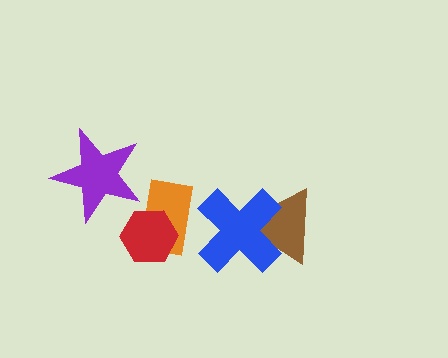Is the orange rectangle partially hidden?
Yes, it is partially covered by another shape.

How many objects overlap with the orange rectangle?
1 object overlaps with the orange rectangle.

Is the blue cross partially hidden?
No, no other shape covers it.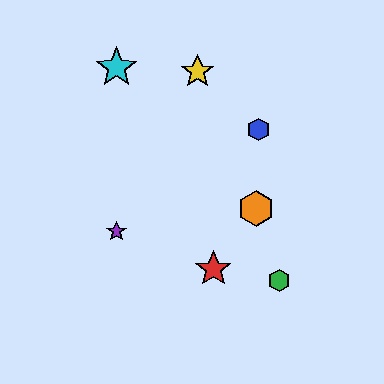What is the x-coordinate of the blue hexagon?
The blue hexagon is at x≈258.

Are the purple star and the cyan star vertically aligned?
Yes, both are at x≈116.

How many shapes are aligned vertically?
2 shapes (the purple star, the cyan star) are aligned vertically.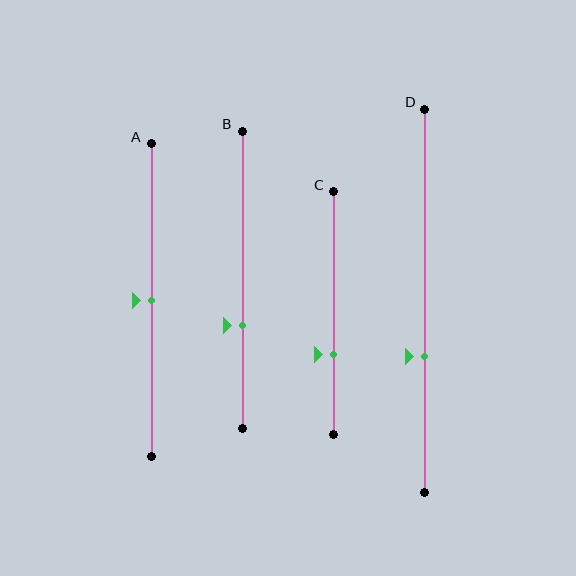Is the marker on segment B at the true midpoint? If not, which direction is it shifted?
No, the marker on segment B is shifted downward by about 15% of the segment length.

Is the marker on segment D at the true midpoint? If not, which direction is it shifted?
No, the marker on segment D is shifted downward by about 15% of the segment length.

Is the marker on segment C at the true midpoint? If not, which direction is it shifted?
No, the marker on segment C is shifted downward by about 17% of the segment length.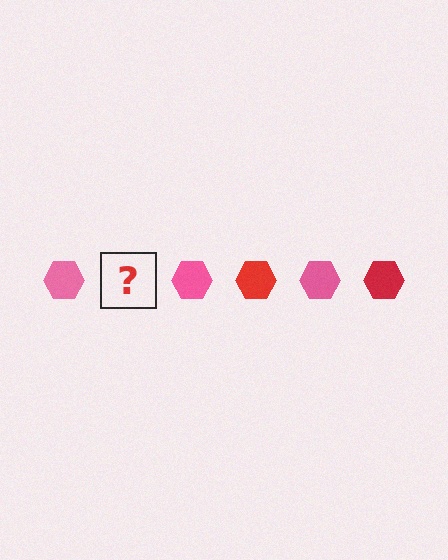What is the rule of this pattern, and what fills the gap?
The rule is that the pattern cycles through pink, red hexagons. The gap should be filled with a red hexagon.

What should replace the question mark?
The question mark should be replaced with a red hexagon.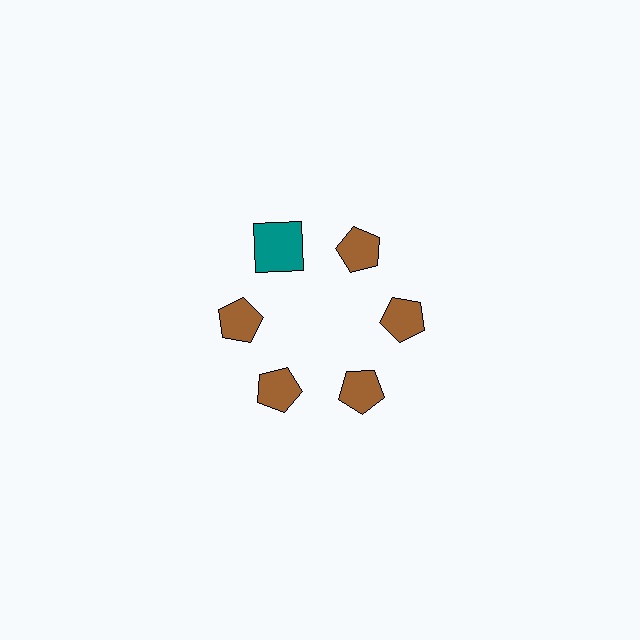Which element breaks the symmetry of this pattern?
The teal square at roughly the 11 o'clock position breaks the symmetry. All other shapes are brown pentagons.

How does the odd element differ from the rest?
It differs in both color (teal instead of brown) and shape (square instead of pentagon).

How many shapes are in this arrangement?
There are 6 shapes arranged in a ring pattern.